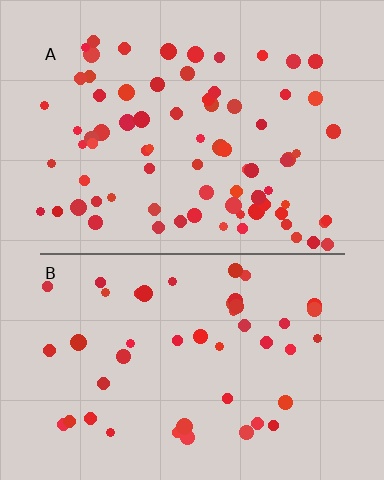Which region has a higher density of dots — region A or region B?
A (the top).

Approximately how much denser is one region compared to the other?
Approximately 1.7× — region A over region B.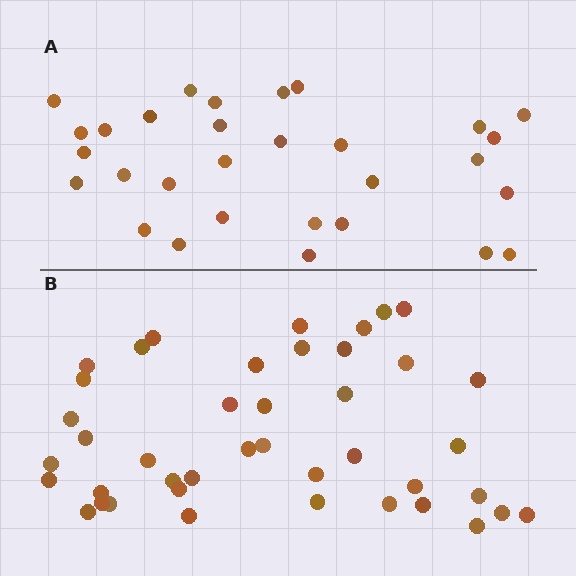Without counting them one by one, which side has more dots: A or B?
Region B (the bottom region) has more dots.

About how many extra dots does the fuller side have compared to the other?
Region B has roughly 12 or so more dots than region A.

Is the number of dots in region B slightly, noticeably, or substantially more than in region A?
Region B has noticeably more, but not dramatically so. The ratio is roughly 1.4 to 1.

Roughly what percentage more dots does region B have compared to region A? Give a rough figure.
About 40% more.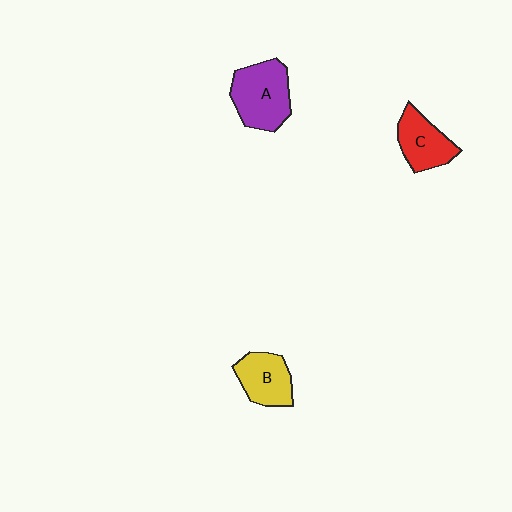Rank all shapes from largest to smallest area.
From largest to smallest: A (purple), C (red), B (yellow).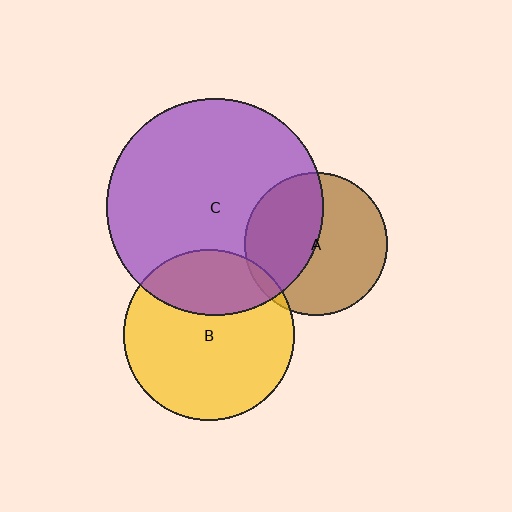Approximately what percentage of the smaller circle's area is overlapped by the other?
Approximately 45%.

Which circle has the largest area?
Circle C (purple).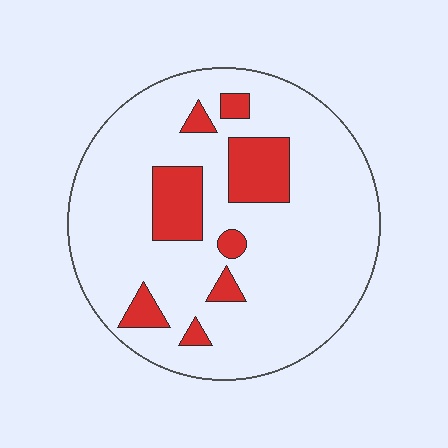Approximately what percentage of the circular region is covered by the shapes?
Approximately 15%.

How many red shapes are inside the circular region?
8.